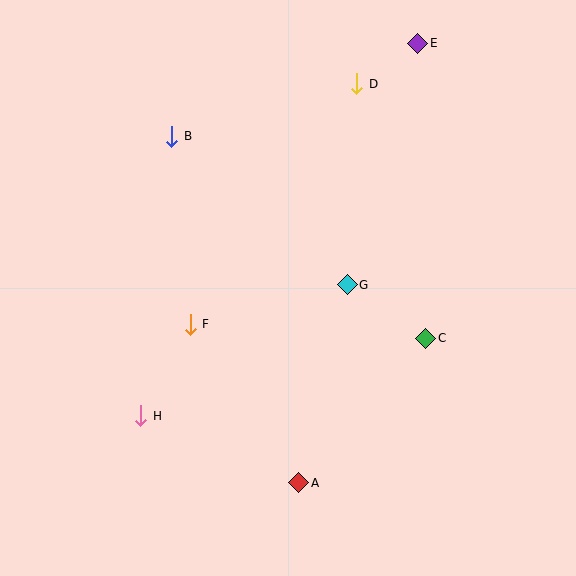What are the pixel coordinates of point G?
Point G is at (347, 285).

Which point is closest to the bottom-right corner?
Point C is closest to the bottom-right corner.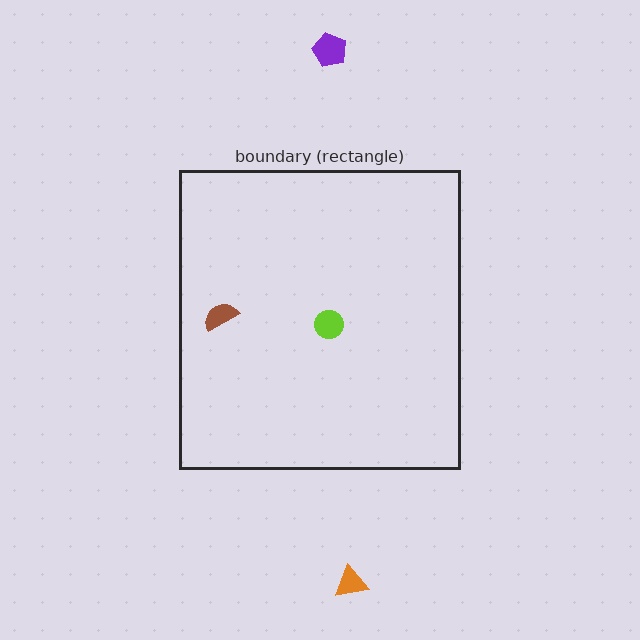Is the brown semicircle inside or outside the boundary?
Inside.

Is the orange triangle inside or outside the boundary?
Outside.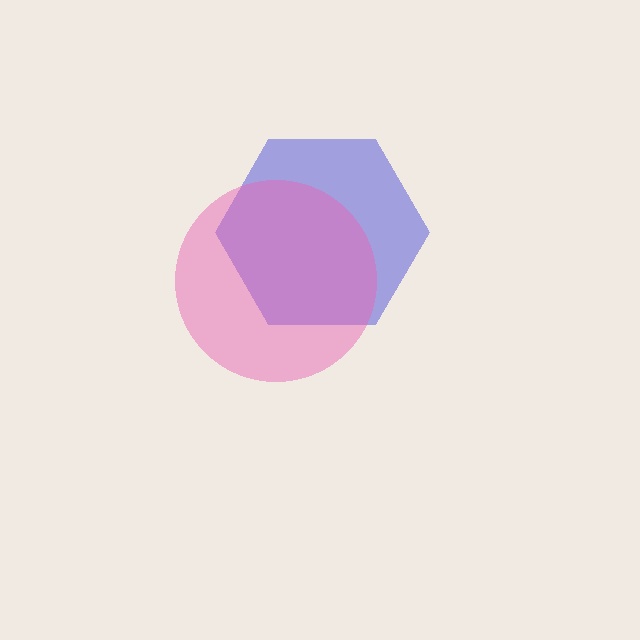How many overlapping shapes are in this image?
There are 2 overlapping shapes in the image.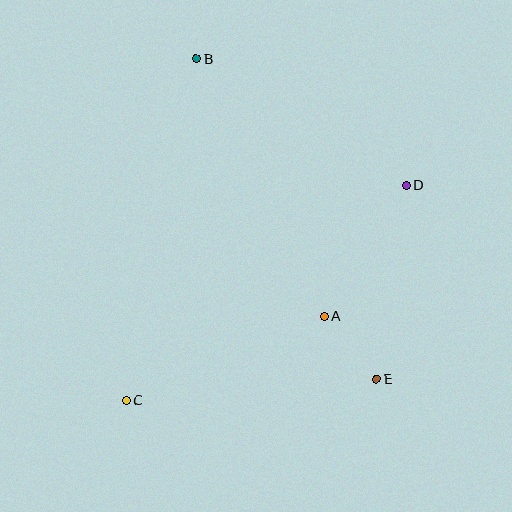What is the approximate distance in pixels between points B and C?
The distance between B and C is approximately 349 pixels.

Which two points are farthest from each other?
Points B and E are farthest from each other.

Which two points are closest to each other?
Points A and E are closest to each other.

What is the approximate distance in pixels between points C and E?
The distance between C and E is approximately 251 pixels.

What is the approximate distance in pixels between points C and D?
The distance between C and D is approximately 353 pixels.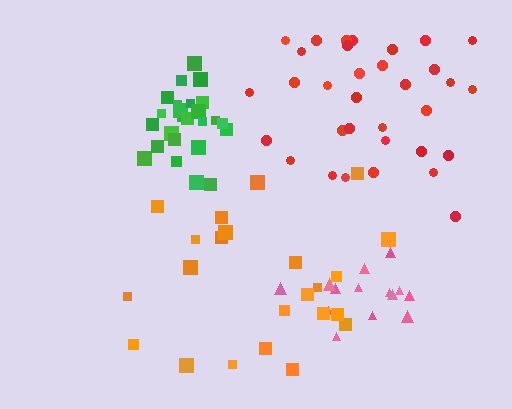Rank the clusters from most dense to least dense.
green, pink, red, orange.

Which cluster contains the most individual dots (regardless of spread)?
Red (34).